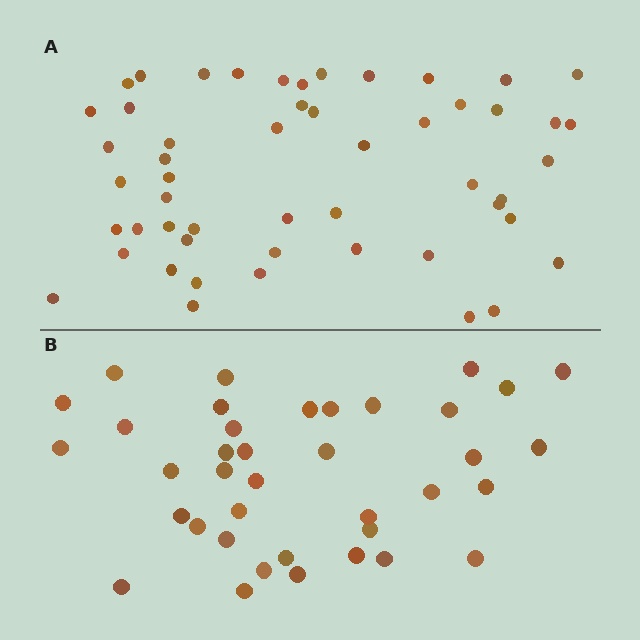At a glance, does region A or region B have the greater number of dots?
Region A (the top region) has more dots.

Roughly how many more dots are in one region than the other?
Region A has approximately 15 more dots than region B.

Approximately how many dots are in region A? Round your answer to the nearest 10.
About 50 dots. (The exact count is 52, which rounds to 50.)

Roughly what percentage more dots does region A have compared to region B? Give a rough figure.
About 35% more.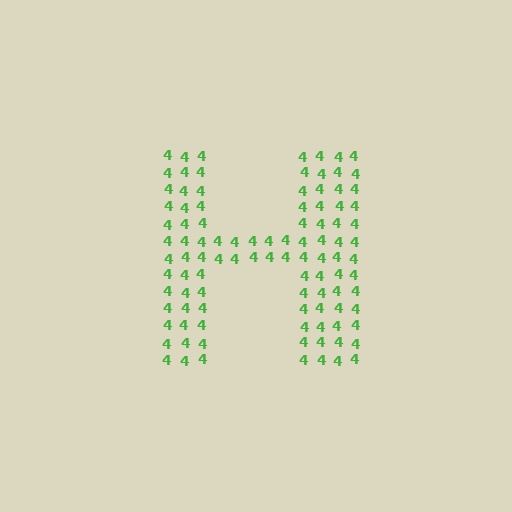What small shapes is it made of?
It is made of small digit 4's.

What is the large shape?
The large shape is the letter H.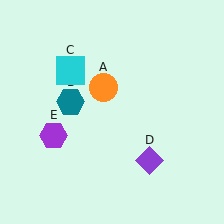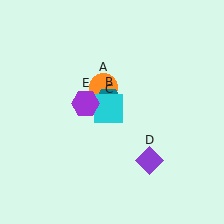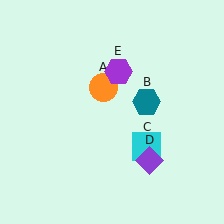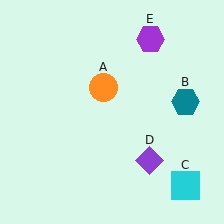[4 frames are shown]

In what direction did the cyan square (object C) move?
The cyan square (object C) moved down and to the right.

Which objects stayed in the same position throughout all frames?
Orange circle (object A) and purple diamond (object D) remained stationary.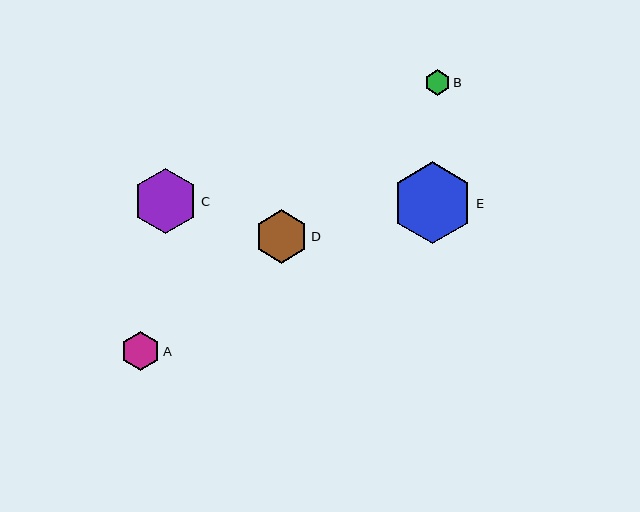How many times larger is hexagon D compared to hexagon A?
Hexagon D is approximately 1.4 times the size of hexagon A.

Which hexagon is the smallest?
Hexagon B is the smallest with a size of approximately 25 pixels.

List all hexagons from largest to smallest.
From largest to smallest: E, C, D, A, B.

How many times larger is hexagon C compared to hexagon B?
Hexagon C is approximately 2.6 times the size of hexagon B.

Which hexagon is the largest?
Hexagon E is the largest with a size of approximately 82 pixels.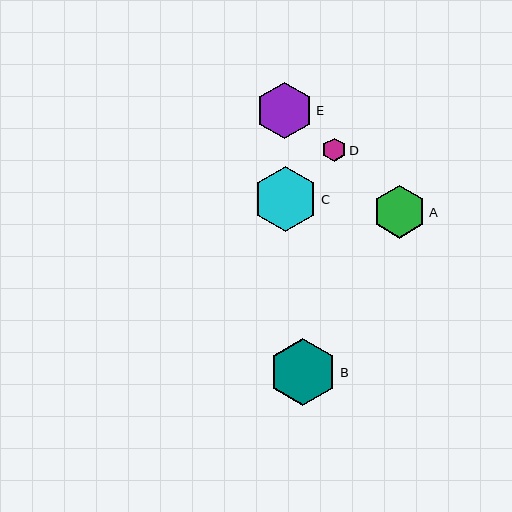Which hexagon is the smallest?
Hexagon D is the smallest with a size of approximately 23 pixels.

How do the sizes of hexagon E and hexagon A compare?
Hexagon E and hexagon A are approximately the same size.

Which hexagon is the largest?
Hexagon B is the largest with a size of approximately 68 pixels.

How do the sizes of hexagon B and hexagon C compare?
Hexagon B and hexagon C are approximately the same size.